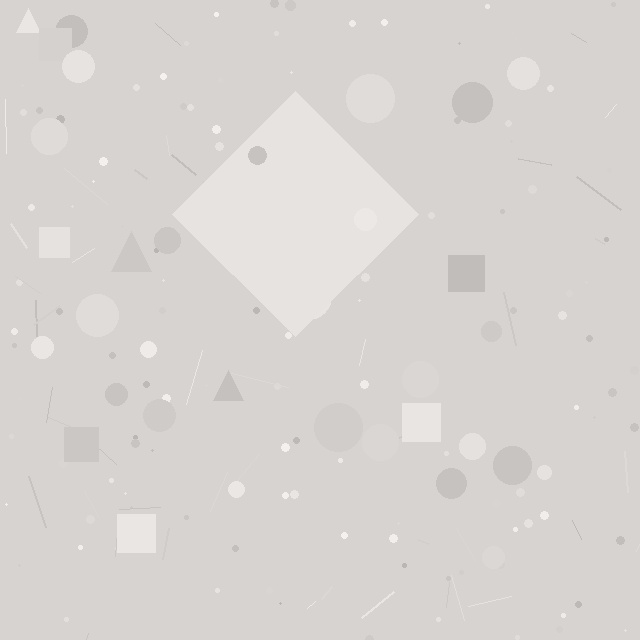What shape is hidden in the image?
A diamond is hidden in the image.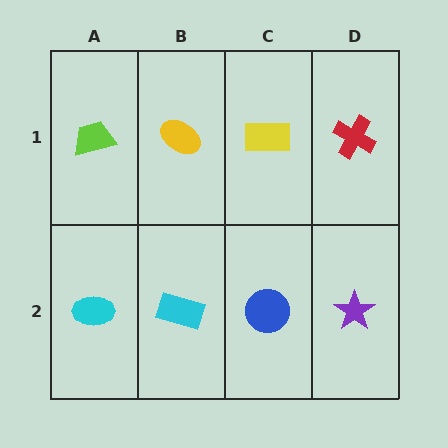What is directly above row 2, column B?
A yellow ellipse.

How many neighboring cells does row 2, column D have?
2.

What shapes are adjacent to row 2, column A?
A lime trapezoid (row 1, column A), a cyan rectangle (row 2, column B).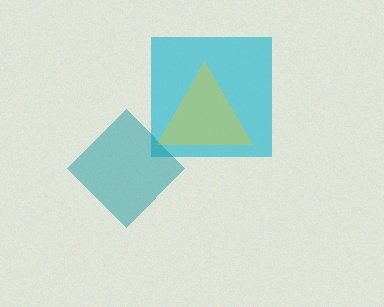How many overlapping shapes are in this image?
There are 3 overlapping shapes in the image.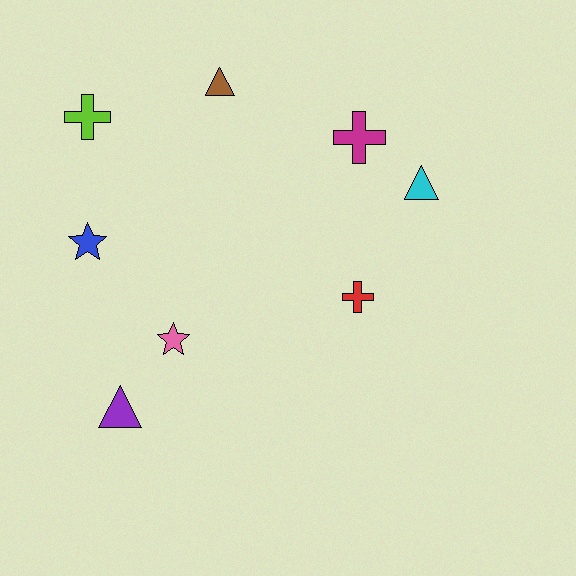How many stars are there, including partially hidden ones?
There are 2 stars.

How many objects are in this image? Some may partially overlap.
There are 8 objects.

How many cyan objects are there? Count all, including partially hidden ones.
There is 1 cyan object.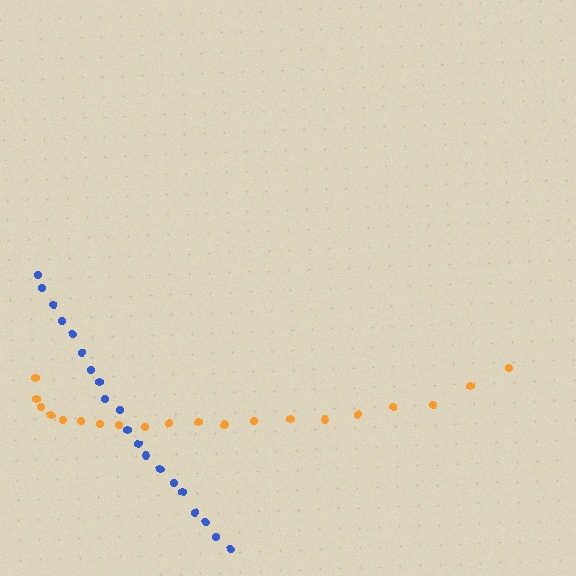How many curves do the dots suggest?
There are 2 distinct paths.